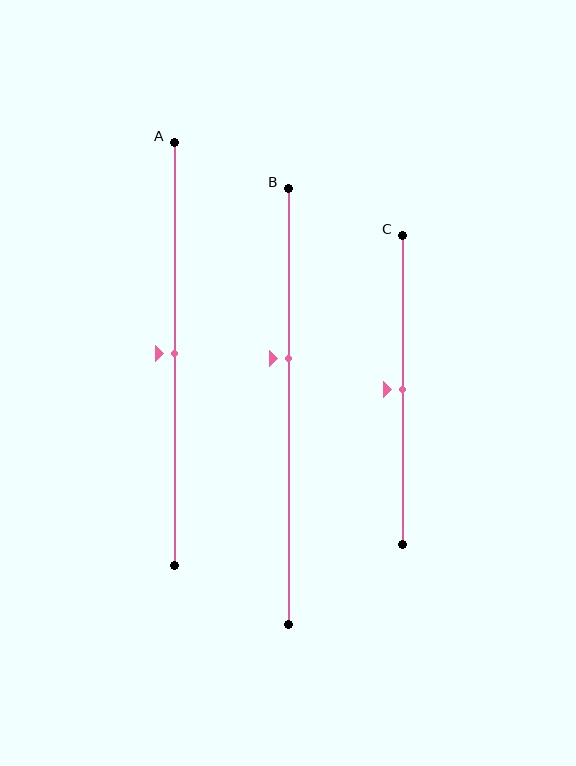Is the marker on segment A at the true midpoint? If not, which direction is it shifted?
Yes, the marker on segment A is at the true midpoint.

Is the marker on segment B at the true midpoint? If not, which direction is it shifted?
No, the marker on segment B is shifted upward by about 11% of the segment length.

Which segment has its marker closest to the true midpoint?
Segment A has its marker closest to the true midpoint.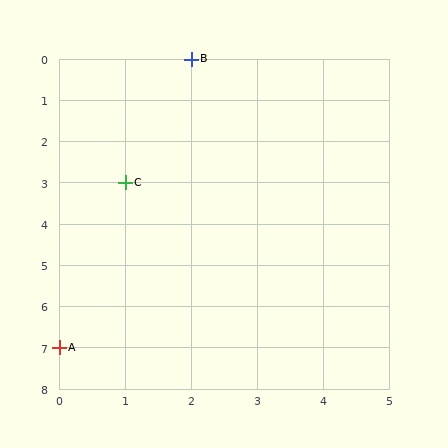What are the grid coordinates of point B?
Point B is at grid coordinates (2, 0).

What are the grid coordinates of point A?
Point A is at grid coordinates (0, 7).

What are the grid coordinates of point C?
Point C is at grid coordinates (1, 3).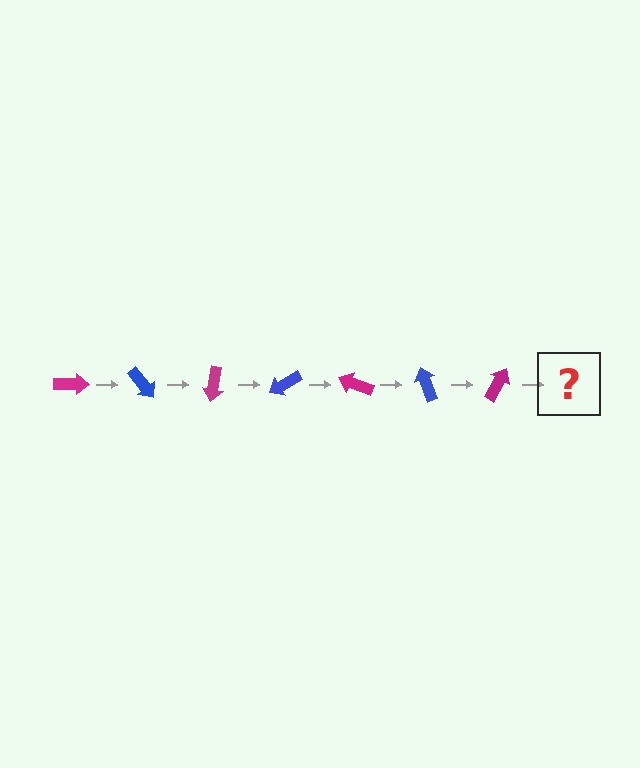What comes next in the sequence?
The next element should be a blue arrow, rotated 350 degrees from the start.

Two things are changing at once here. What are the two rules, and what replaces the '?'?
The two rules are that it rotates 50 degrees each step and the color cycles through magenta and blue. The '?' should be a blue arrow, rotated 350 degrees from the start.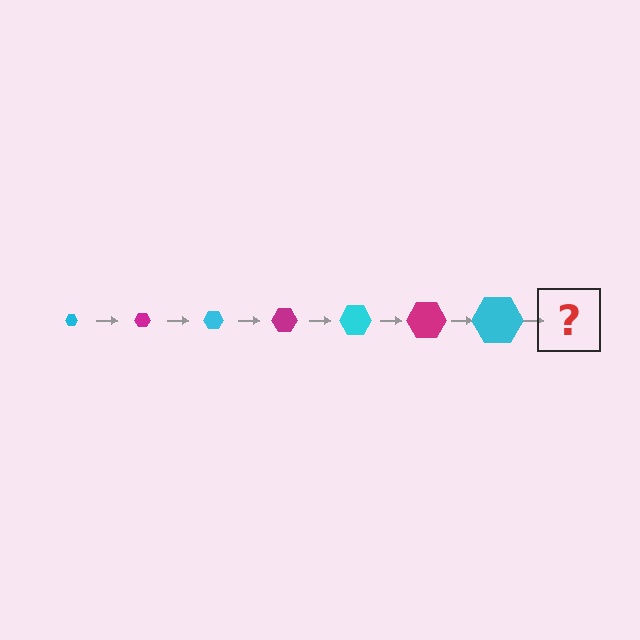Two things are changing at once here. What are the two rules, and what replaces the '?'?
The two rules are that the hexagon grows larger each step and the color cycles through cyan and magenta. The '?' should be a magenta hexagon, larger than the previous one.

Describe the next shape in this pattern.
It should be a magenta hexagon, larger than the previous one.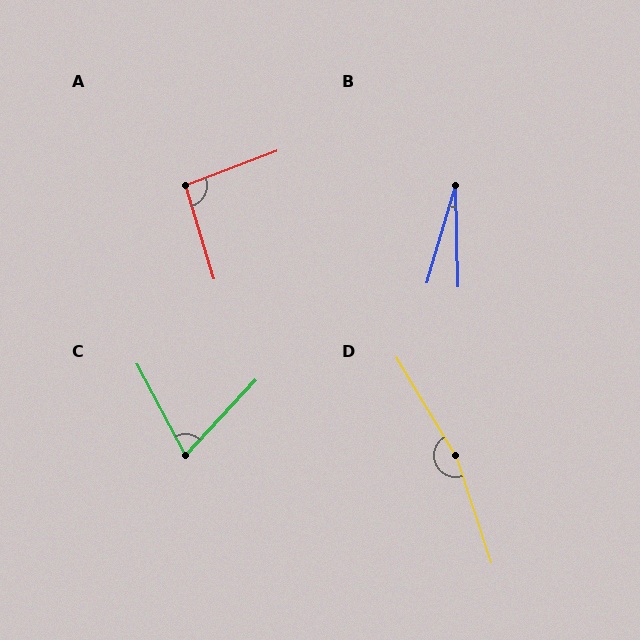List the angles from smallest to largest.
B (18°), C (71°), A (94°), D (167°).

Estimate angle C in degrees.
Approximately 71 degrees.